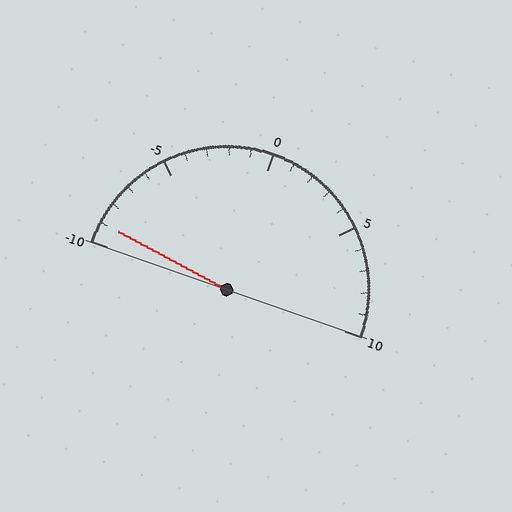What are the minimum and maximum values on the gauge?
The gauge ranges from -10 to 10.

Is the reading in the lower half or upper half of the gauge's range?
The reading is in the lower half of the range (-10 to 10).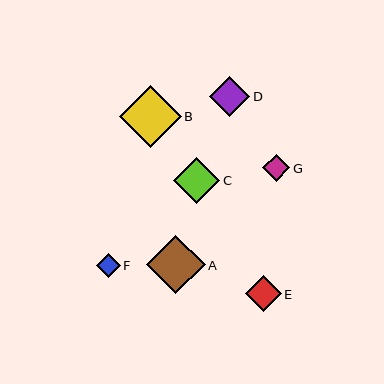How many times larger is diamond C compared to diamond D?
Diamond C is approximately 1.2 times the size of diamond D.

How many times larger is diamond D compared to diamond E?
Diamond D is approximately 1.1 times the size of diamond E.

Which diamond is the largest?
Diamond B is the largest with a size of approximately 62 pixels.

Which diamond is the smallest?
Diamond F is the smallest with a size of approximately 24 pixels.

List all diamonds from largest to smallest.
From largest to smallest: B, A, C, D, E, G, F.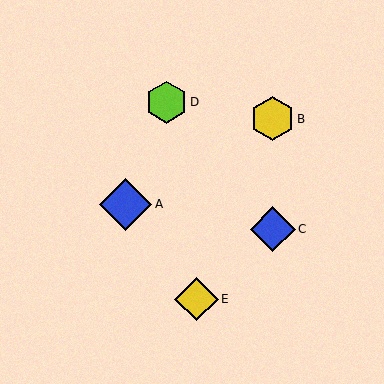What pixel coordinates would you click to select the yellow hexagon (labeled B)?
Click at (272, 119) to select the yellow hexagon B.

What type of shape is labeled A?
Shape A is a blue diamond.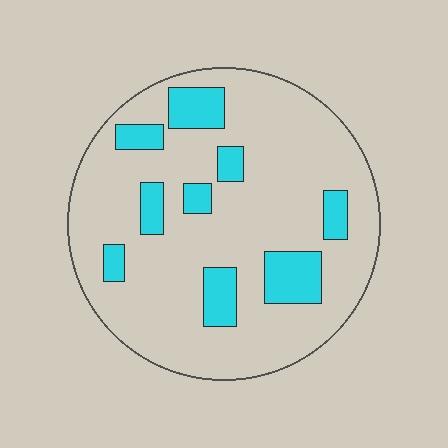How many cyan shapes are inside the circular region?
9.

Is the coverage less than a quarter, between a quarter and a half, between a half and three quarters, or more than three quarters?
Less than a quarter.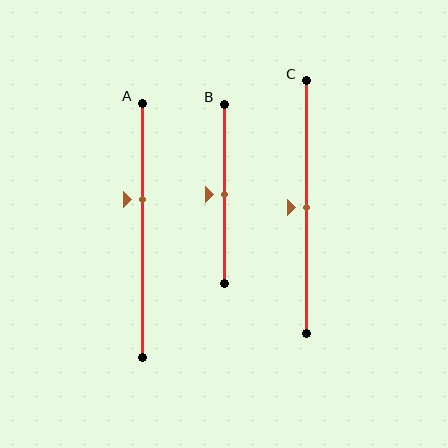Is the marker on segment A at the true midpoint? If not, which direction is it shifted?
No, the marker on segment A is shifted upward by about 12% of the segment length.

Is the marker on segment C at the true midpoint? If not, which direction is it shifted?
Yes, the marker on segment C is at the true midpoint.